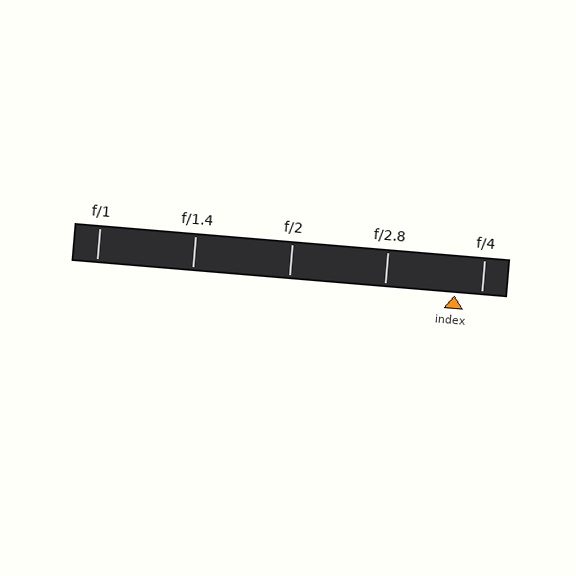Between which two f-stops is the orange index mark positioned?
The index mark is between f/2.8 and f/4.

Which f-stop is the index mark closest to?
The index mark is closest to f/4.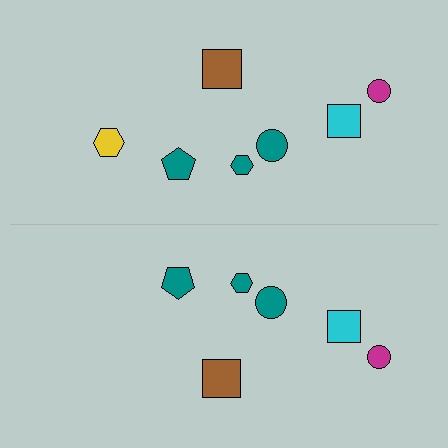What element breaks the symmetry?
A yellow hexagon is missing from the bottom side.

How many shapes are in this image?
There are 13 shapes in this image.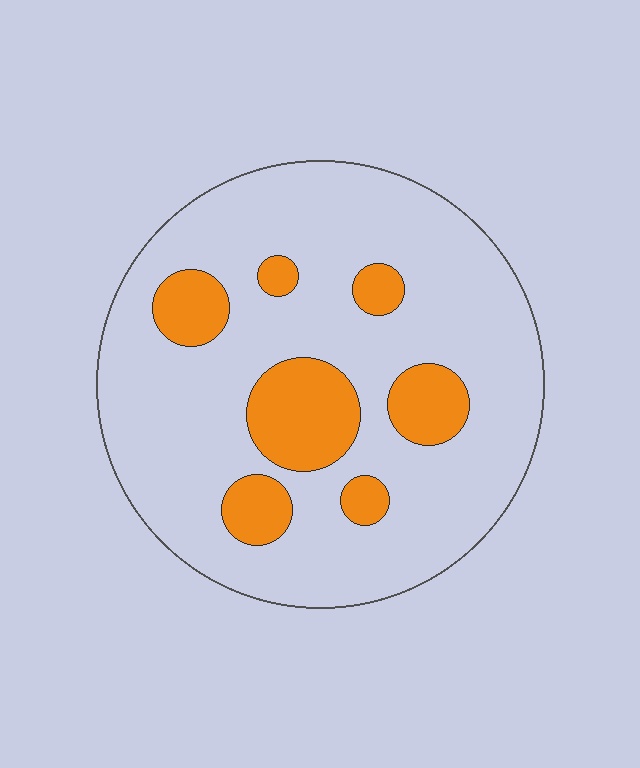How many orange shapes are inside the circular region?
7.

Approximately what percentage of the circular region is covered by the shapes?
Approximately 20%.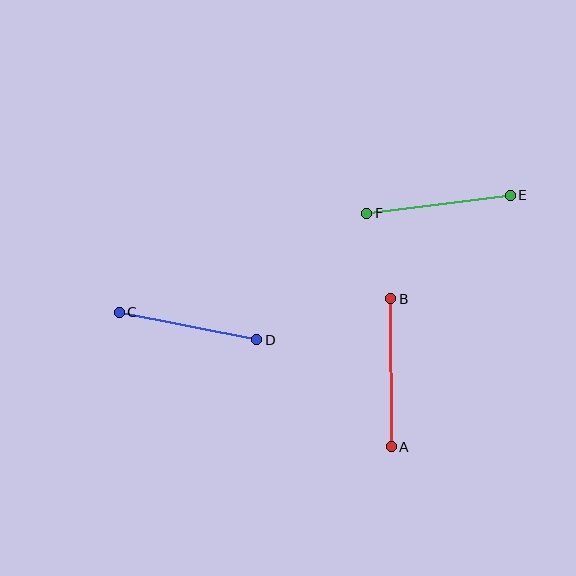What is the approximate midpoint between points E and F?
The midpoint is at approximately (439, 204) pixels.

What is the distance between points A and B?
The distance is approximately 148 pixels.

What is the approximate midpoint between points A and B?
The midpoint is at approximately (391, 373) pixels.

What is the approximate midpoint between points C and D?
The midpoint is at approximately (188, 326) pixels.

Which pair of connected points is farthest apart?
Points A and B are farthest apart.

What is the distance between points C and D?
The distance is approximately 140 pixels.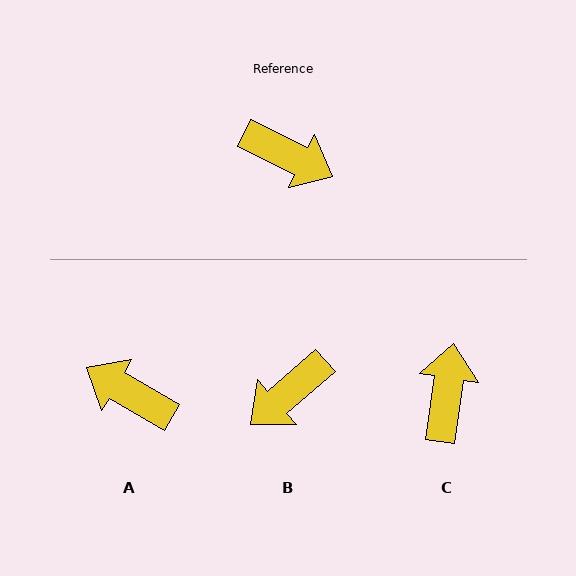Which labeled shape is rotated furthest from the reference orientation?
A, about 176 degrees away.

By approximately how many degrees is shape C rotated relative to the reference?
Approximately 108 degrees counter-clockwise.